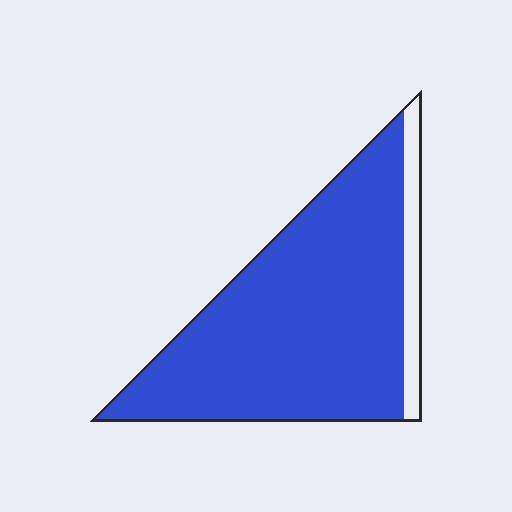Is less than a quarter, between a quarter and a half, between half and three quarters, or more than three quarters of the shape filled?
More than three quarters.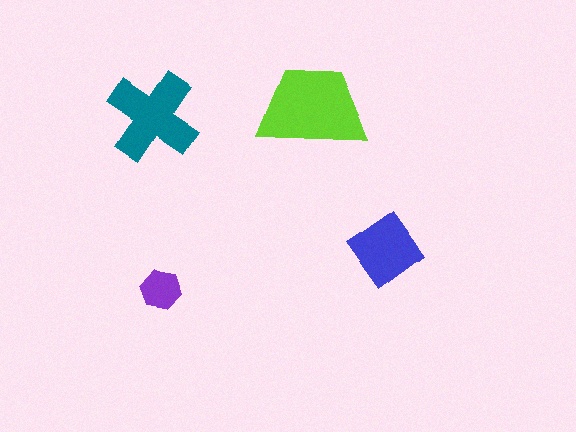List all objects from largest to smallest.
The lime trapezoid, the teal cross, the blue diamond, the purple hexagon.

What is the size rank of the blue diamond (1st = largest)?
3rd.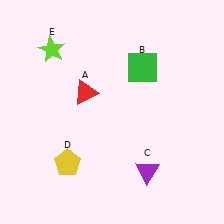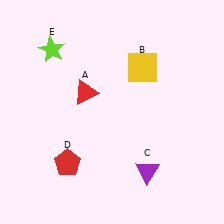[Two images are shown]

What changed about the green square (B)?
In Image 1, B is green. In Image 2, it changed to yellow.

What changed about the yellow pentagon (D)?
In Image 1, D is yellow. In Image 2, it changed to red.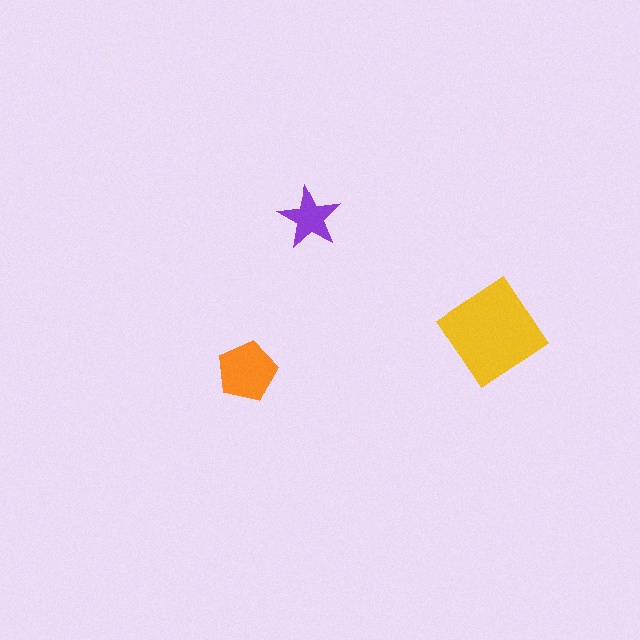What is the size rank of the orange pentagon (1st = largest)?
2nd.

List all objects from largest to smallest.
The yellow diamond, the orange pentagon, the purple star.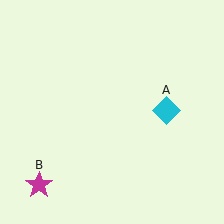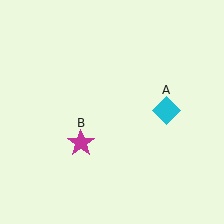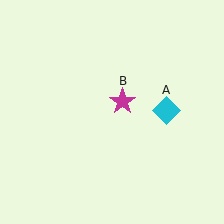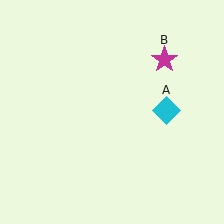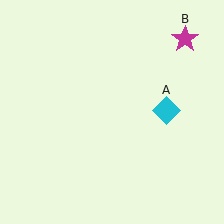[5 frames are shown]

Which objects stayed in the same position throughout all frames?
Cyan diamond (object A) remained stationary.